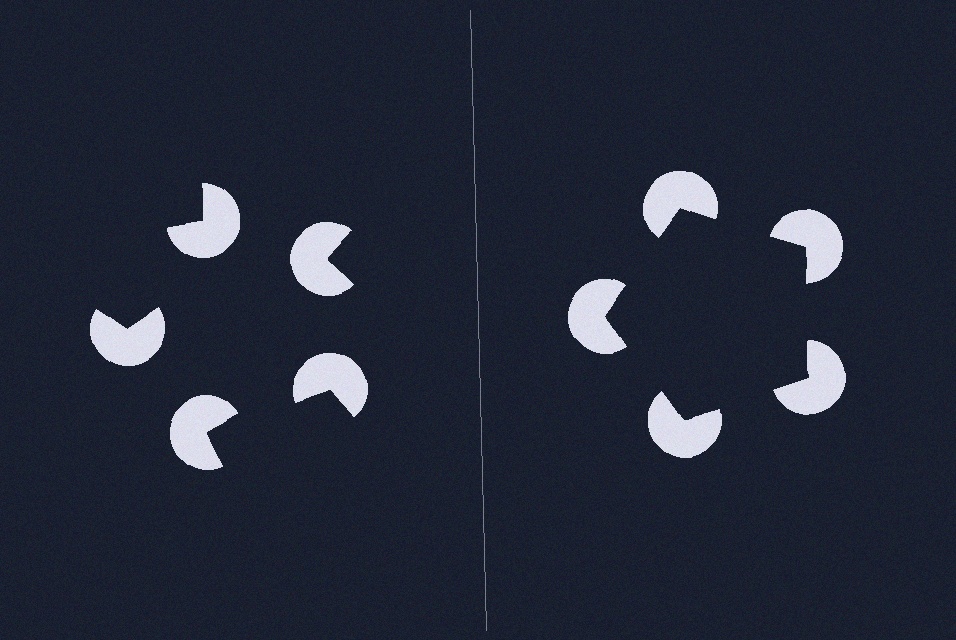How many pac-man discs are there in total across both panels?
10 — 5 on each side.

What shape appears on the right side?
An illusory pentagon.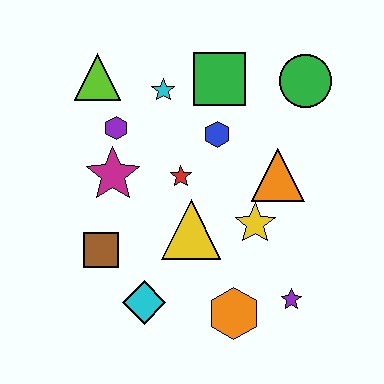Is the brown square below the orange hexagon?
No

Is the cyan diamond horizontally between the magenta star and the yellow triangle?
Yes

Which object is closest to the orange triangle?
The yellow star is closest to the orange triangle.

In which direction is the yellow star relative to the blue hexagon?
The yellow star is below the blue hexagon.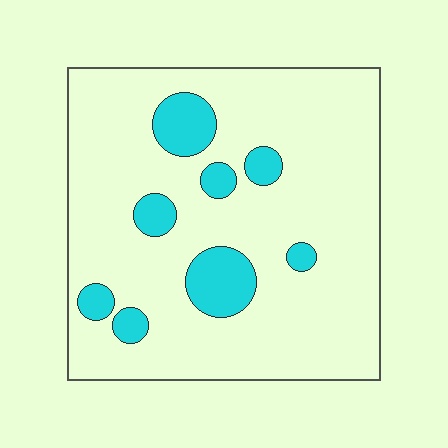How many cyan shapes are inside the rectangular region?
8.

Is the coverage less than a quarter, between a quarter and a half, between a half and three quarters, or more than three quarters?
Less than a quarter.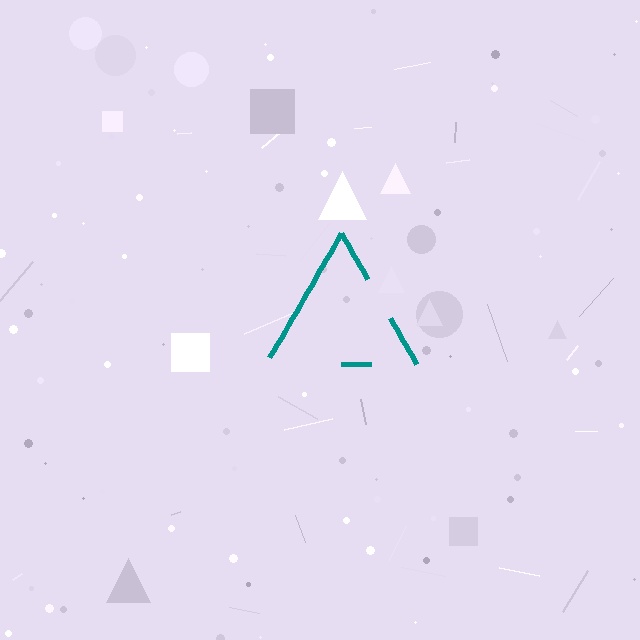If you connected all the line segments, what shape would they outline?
They would outline a triangle.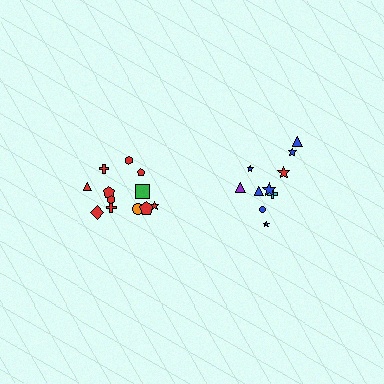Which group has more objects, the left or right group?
The left group.